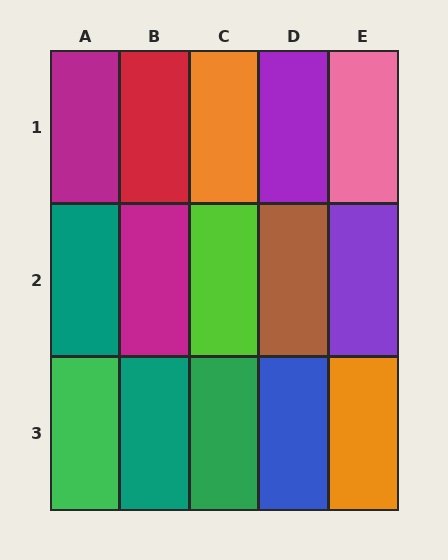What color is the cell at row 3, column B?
Teal.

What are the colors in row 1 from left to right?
Magenta, red, orange, purple, pink.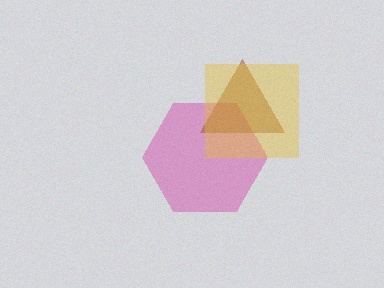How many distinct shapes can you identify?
There are 3 distinct shapes: a magenta hexagon, a brown triangle, a yellow square.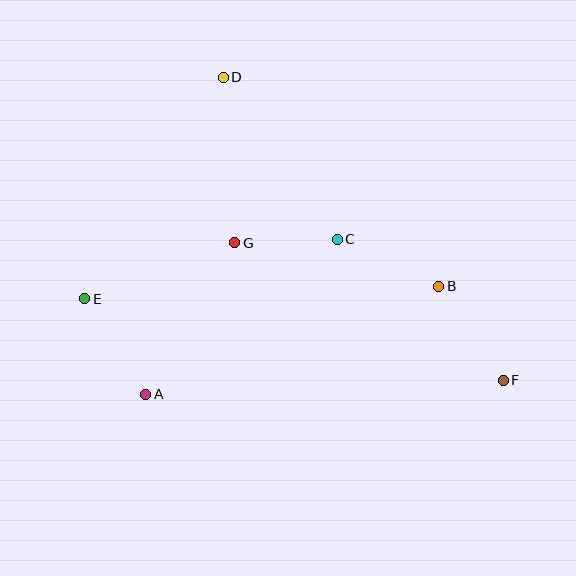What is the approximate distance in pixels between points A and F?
The distance between A and F is approximately 358 pixels.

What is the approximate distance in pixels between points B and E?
The distance between B and E is approximately 354 pixels.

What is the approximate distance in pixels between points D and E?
The distance between D and E is approximately 261 pixels.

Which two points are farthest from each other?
Points E and F are farthest from each other.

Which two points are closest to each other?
Points C and G are closest to each other.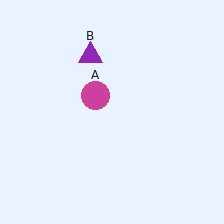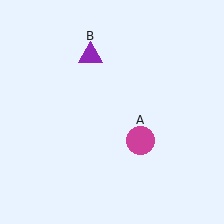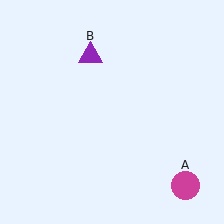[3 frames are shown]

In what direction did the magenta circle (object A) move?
The magenta circle (object A) moved down and to the right.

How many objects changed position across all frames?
1 object changed position: magenta circle (object A).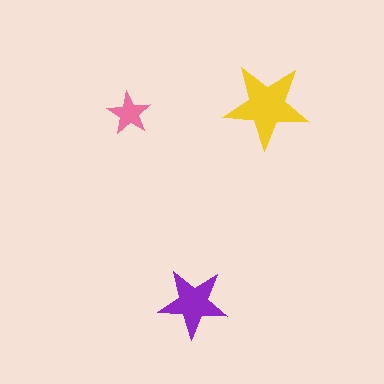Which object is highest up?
The yellow star is topmost.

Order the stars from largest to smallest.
the yellow one, the purple one, the pink one.